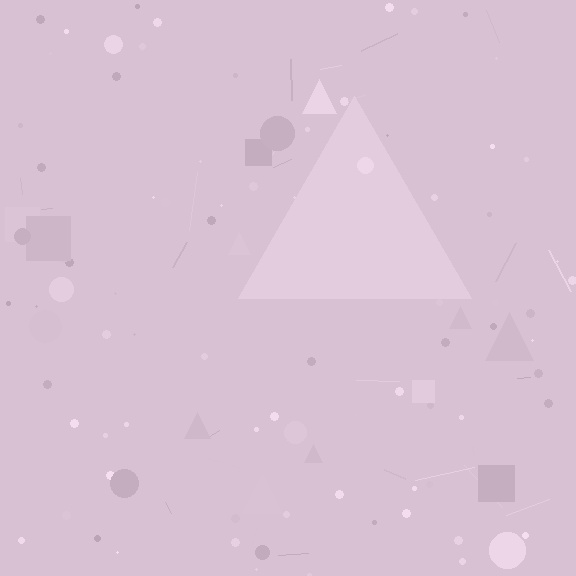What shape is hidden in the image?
A triangle is hidden in the image.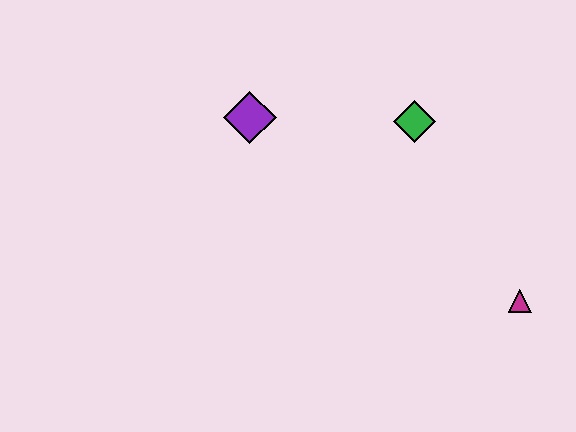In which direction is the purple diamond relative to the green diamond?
The purple diamond is to the left of the green diamond.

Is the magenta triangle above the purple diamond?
No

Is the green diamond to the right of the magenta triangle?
No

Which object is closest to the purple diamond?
The green diamond is closest to the purple diamond.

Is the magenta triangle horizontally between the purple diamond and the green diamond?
No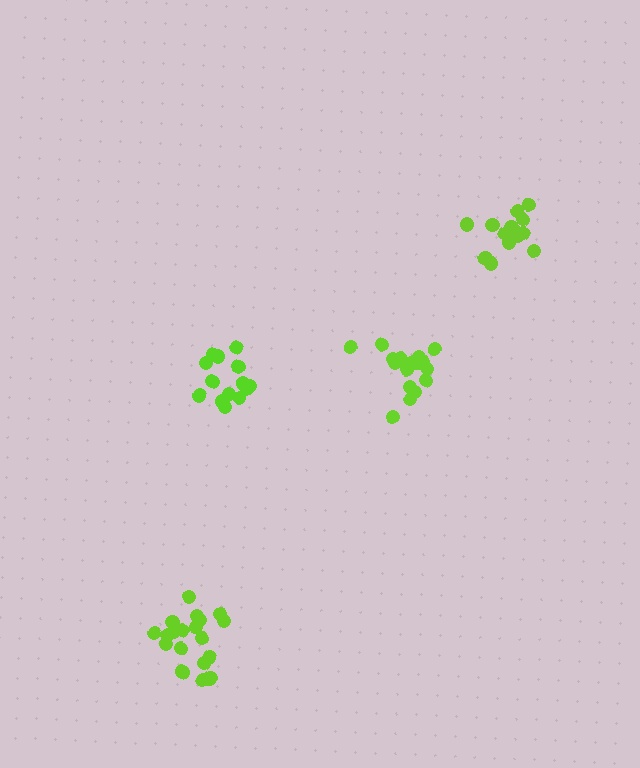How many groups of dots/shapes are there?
There are 4 groups.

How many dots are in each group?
Group 1: 14 dots, Group 2: 14 dots, Group 3: 18 dots, Group 4: 19 dots (65 total).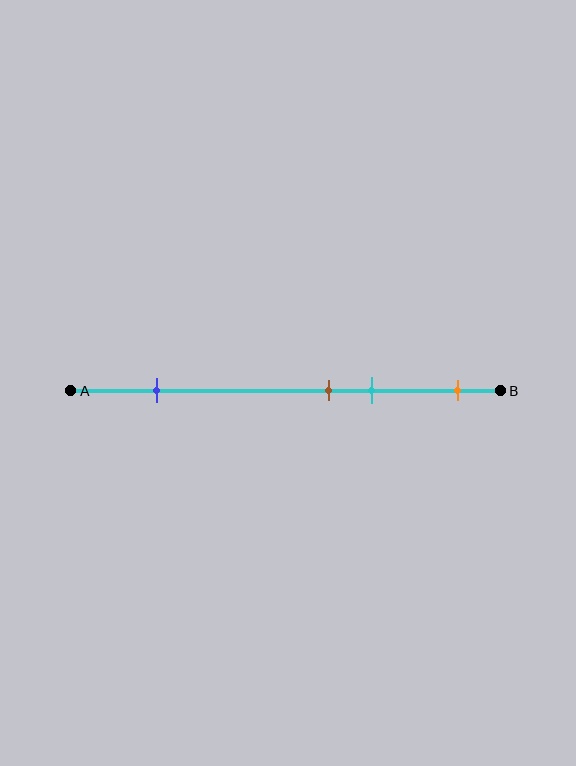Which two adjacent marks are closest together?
The brown and cyan marks are the closest adjacent pair.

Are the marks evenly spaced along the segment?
No, the marks are not evenly spaced.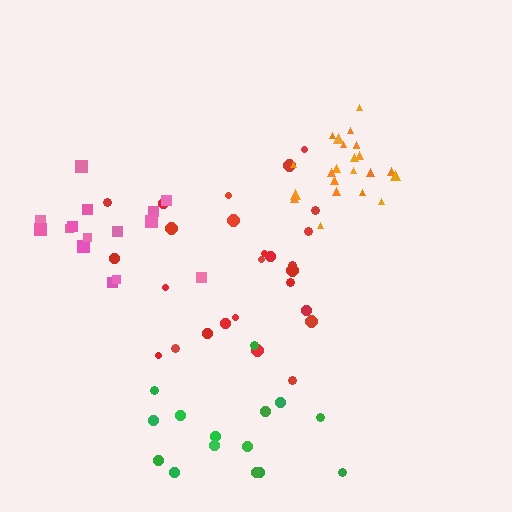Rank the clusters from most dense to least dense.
orange, pink, red, green.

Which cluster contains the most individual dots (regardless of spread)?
Red (26).